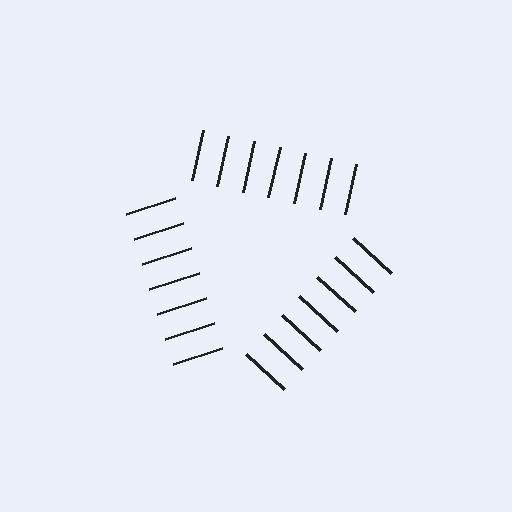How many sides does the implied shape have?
3 sides — the line-ends trace a triangle.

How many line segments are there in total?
21 — 7 along each of the 3 edges.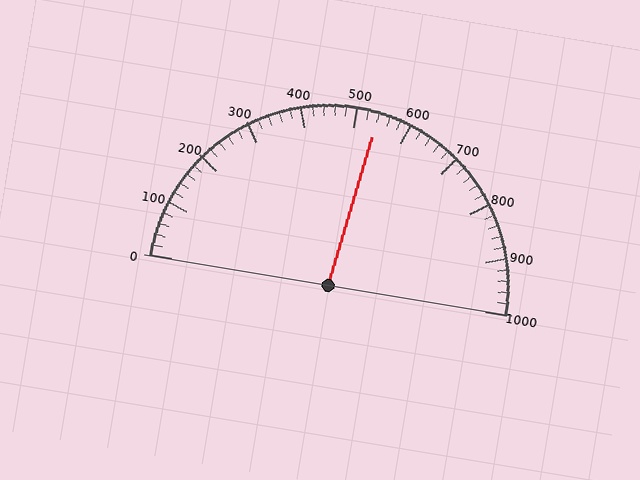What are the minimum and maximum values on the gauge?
The gauge ranges from 0 to 1000.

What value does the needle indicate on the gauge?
The needle indicates approximately 540.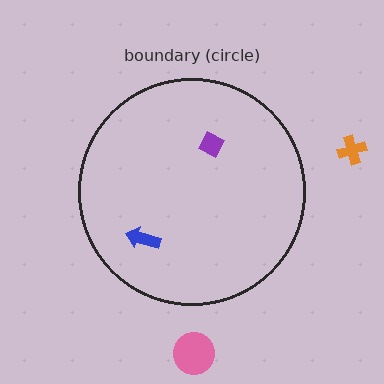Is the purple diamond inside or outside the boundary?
Inside.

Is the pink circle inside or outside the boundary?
Outside.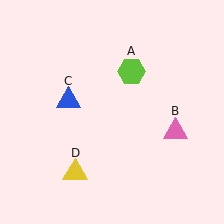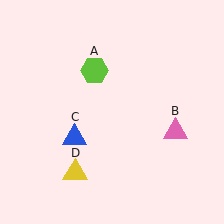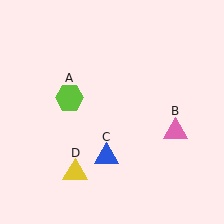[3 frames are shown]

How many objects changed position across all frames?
2 objects changed position: lime hexagon (object A), blue triangle (object C).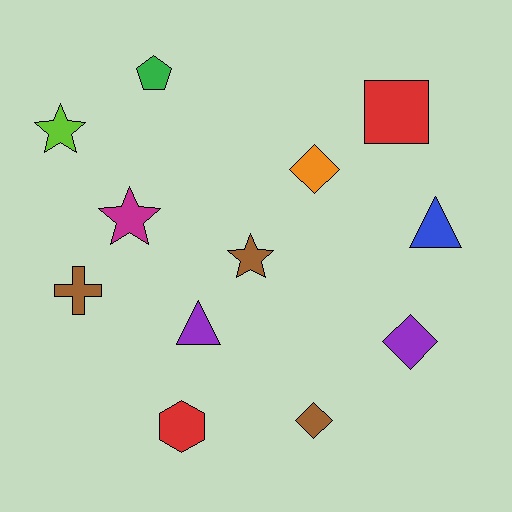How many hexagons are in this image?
There is 1 hexagon.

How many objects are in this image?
There are 12 objects.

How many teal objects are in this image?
There are no teal objects.